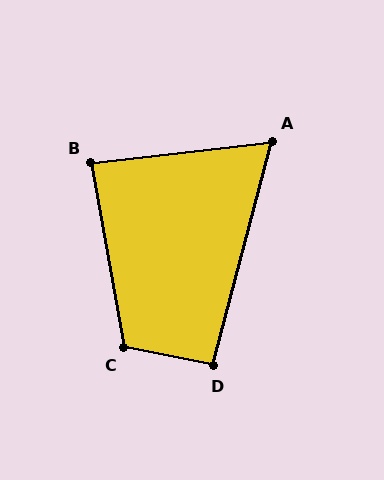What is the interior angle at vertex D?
Approximately 93 degrees (approximately right).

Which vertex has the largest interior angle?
C, at approximately 111 degrees.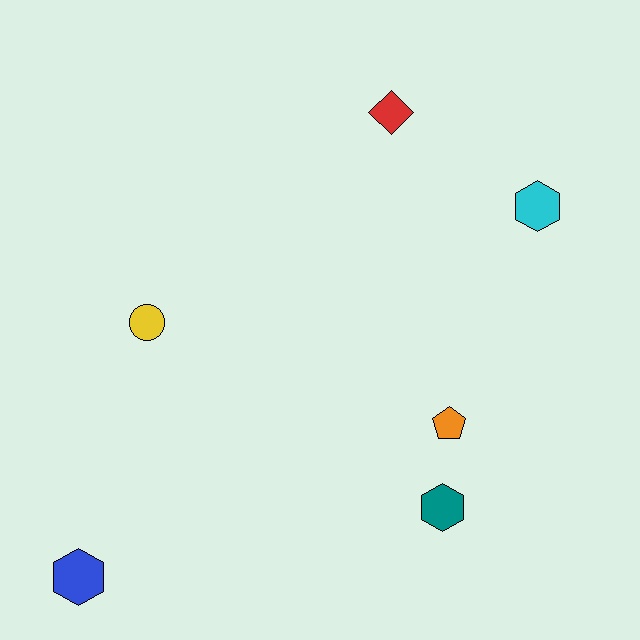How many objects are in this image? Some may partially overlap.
There are 6 objects.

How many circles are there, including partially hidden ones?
There is 1 circle.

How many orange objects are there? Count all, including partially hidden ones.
There is 1 orange object.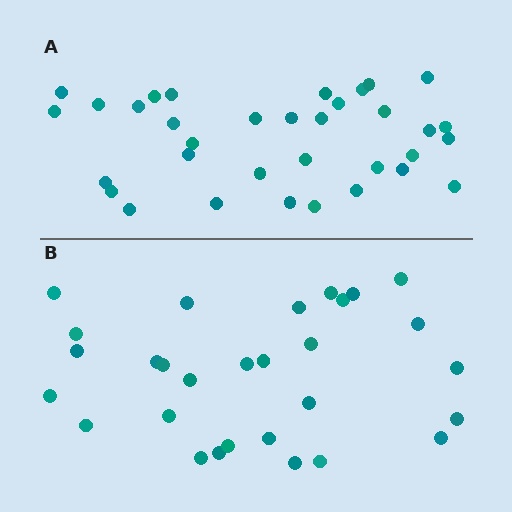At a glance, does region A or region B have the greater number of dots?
Region A (the top region) has more dots.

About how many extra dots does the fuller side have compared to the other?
Region A has about 5 more dots than region B.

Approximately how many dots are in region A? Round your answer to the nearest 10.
About 30 dots. (The exact count is 34, which rounds to 30.)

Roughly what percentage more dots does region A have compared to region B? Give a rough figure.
About 15% more.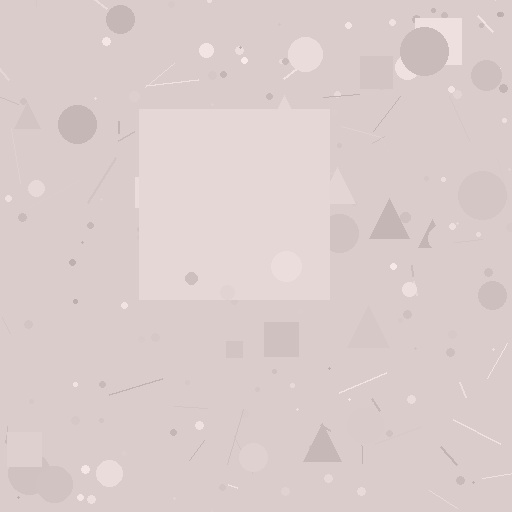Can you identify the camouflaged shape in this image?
The camouflaged shape is a square.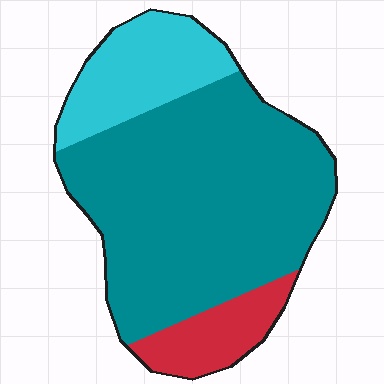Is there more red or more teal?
Teal.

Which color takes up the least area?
Red, at roughly 10%.